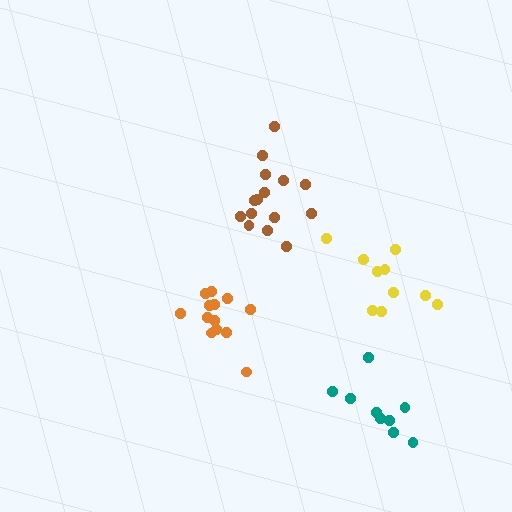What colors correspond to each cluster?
The clusters are colored: orange, teal, brown, yellow.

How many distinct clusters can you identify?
There are 4 distinct clusters.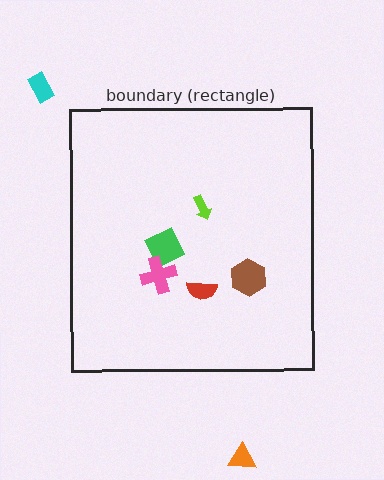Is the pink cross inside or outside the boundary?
Inside.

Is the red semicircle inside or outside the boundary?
Inside.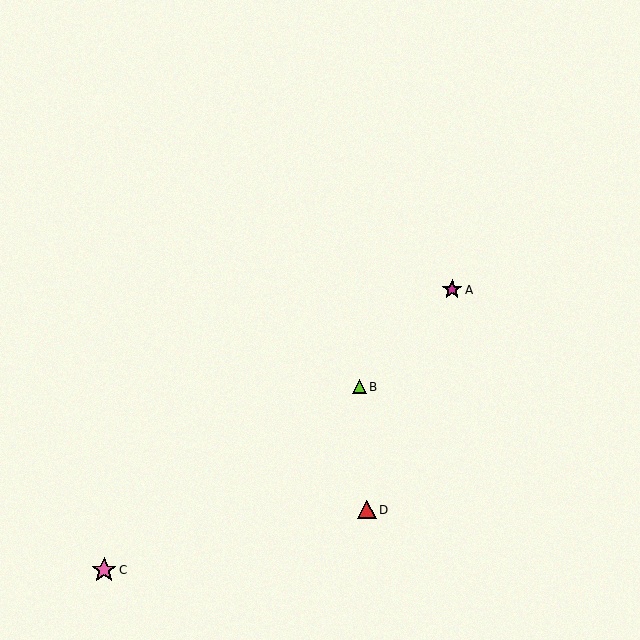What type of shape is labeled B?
Shape B is a lime triangle.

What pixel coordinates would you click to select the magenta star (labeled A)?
Click at (452, 290) to select the magenta star A.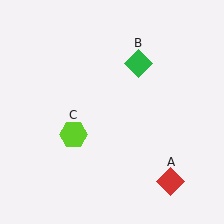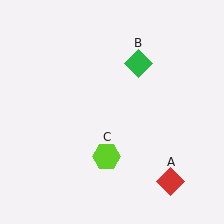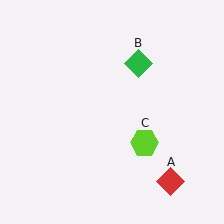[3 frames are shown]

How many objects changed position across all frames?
1 object changed position: lime hexagon (object C).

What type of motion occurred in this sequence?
The lime hexagon (object C) rotated counterclockwise around the center of the scene.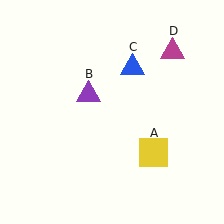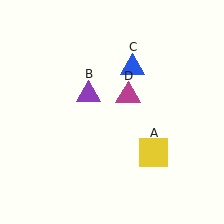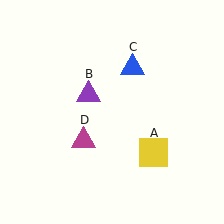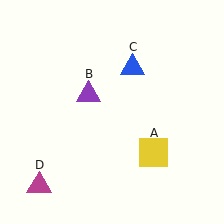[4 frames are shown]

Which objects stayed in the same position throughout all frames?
Yellow square (object A) and purple triangle (object B) and blue triangle (object C) remained stationary.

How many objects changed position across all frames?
1 object changed position: magenta triangle (object D).